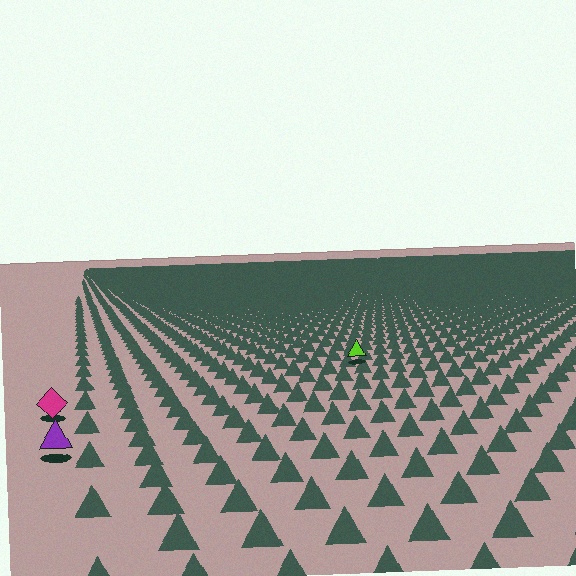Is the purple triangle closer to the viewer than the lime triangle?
Yes. The purple triangle is closer — you can tell from the texture gradient: the ground texture is coarser near it.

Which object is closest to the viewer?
The purple triangle is closest. The texture marks near it are larger and more spread out.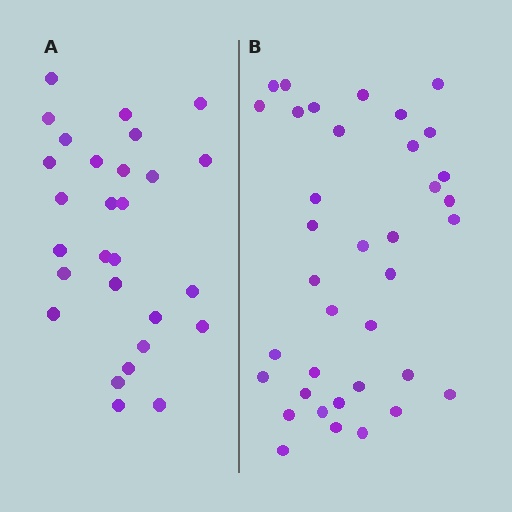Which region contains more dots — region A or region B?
Region B (the right region) has more dots.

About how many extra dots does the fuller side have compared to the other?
Region B has roughly 8 or so more dots than region A.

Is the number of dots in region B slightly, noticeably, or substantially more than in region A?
Region B has noticeably more, but not dramatically so. The ratio is roughly 1.3 to 1.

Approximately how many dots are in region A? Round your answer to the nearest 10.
About 30 dots. (The exact count is 28, which rounds to 30.)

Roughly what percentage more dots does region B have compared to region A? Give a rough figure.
About 30% more.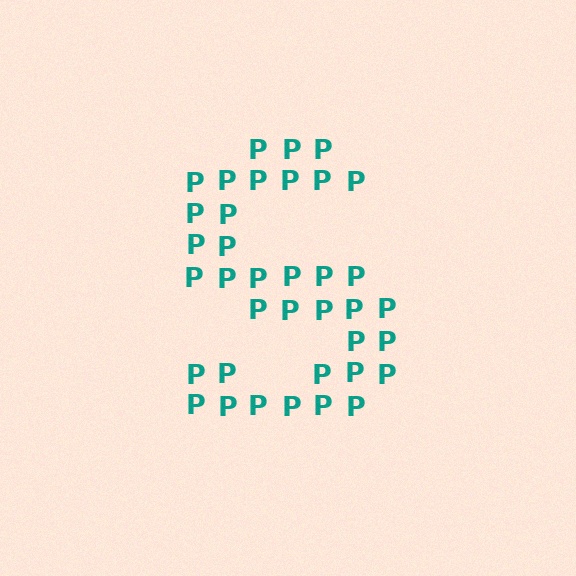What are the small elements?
The small elements are letter P's.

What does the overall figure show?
The overall figure shows the letter S.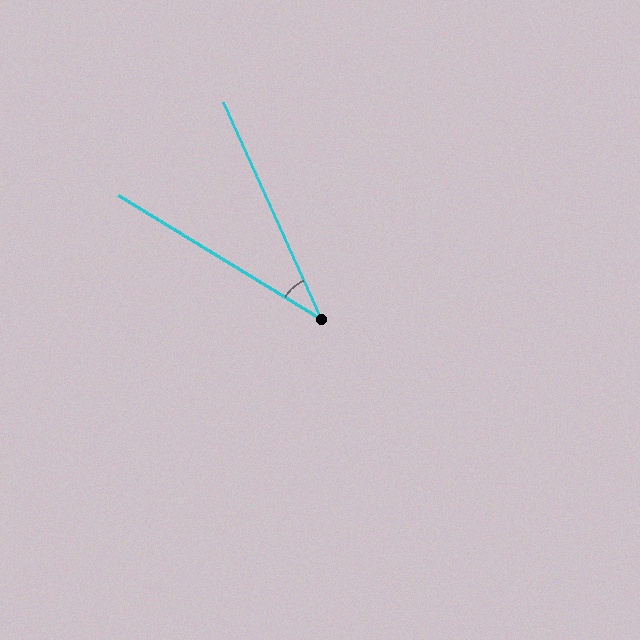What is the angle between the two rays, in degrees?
Approximately 34 degrees.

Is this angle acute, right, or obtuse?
It is acute.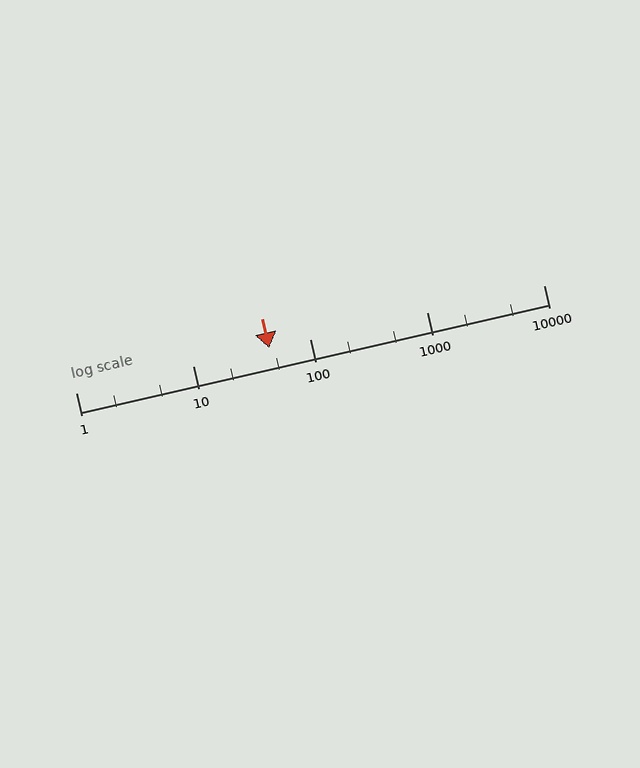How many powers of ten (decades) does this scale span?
The scale spans 4 decades, from 1 to 10000.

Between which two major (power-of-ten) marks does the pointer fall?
The pointer is between 10 and 100.